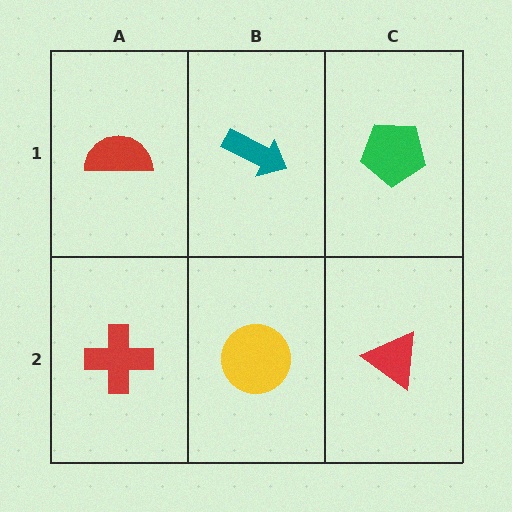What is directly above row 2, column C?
A green pentagon.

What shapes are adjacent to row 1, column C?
A red triangle (row 2, column C), a teal arrow (row 1, column B).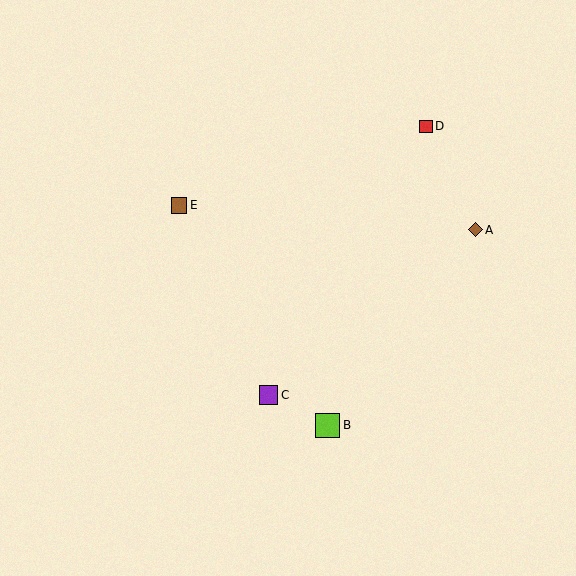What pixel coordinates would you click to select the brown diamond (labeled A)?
Click at (475, 230) to select the brown diamond A.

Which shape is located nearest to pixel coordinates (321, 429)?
The lime square (labeled B) at (328, 425) is nearest to that location.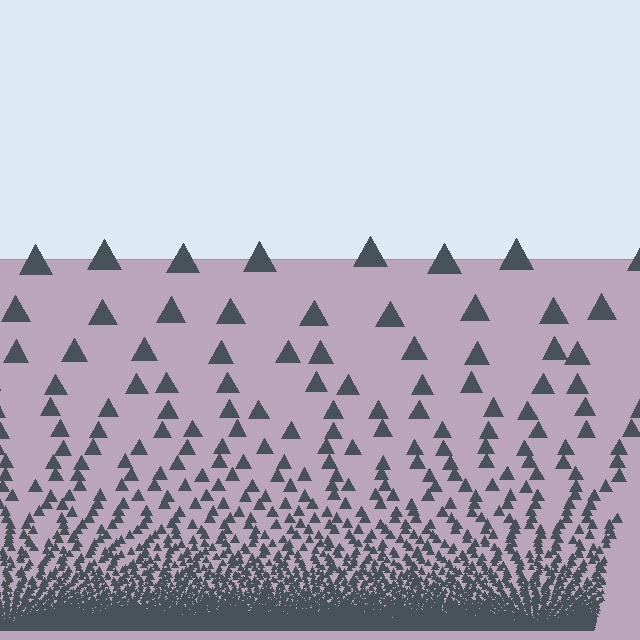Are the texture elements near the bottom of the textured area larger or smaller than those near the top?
Smaller. The gradient is inverted — elements near the bottom are smaller and denser.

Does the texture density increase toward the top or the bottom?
Density increases toward the bottom.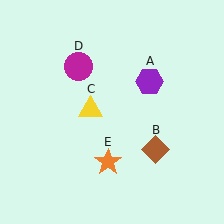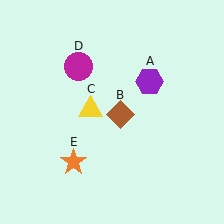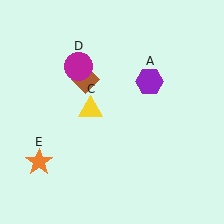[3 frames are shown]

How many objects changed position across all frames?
2 objects changed position: brown diamond (object B), orange star (object E).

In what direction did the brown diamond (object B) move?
The brown diamond (object B) moved up and to the left.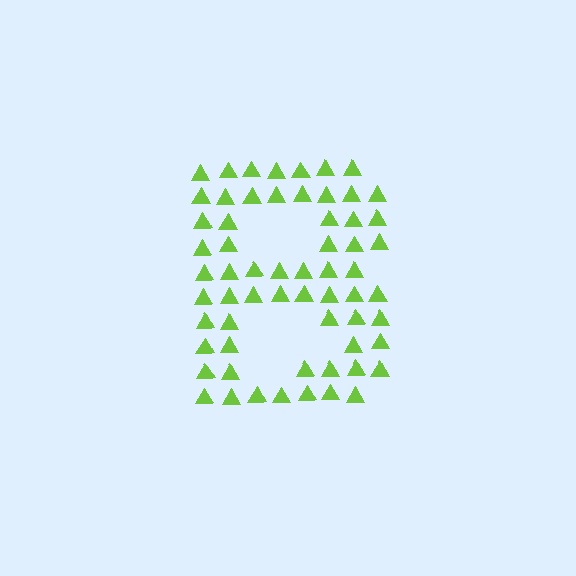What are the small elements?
The small elements are triangles.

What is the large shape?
The large shape is the letter B.